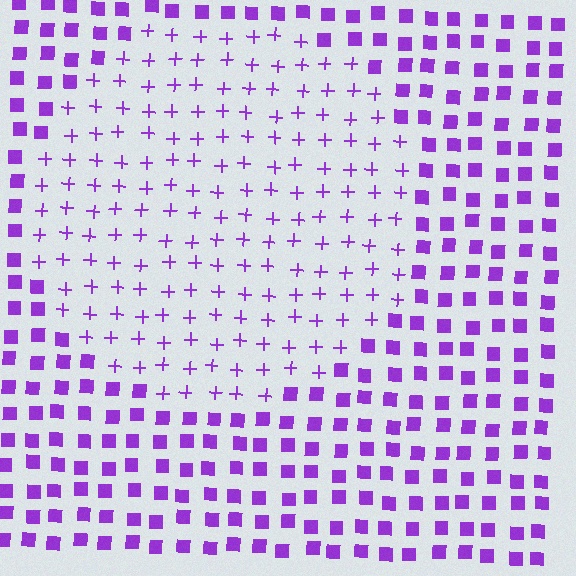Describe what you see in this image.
The image is filled with small purple elements arranged in a uniform grid. A circle-shaped region contains plus signs, while the surrounding area contains squares. The boundary is defined purely by the change in element shape.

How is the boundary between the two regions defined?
The boundary is defined by a change in element shape: plus signs inside vs. squares outside. All elements share the same color and spacing.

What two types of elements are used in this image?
The image uses plus signs inside the circle region and squares outside it.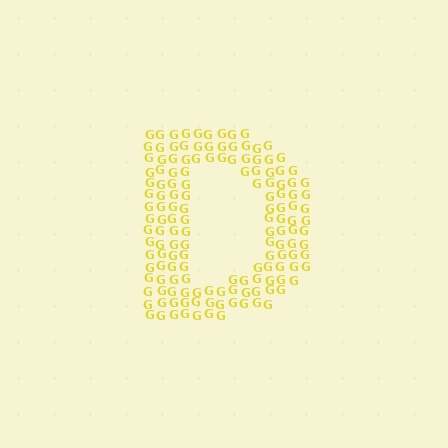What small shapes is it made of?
It is made of small letter G's.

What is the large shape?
The large shape is the letter D.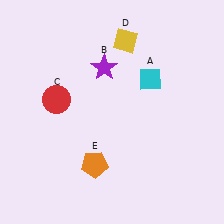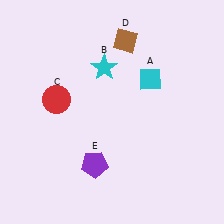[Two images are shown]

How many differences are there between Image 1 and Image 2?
There are 3 differences between the two images.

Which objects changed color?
B changed from purple to cyan. D changed from yellow to brown. E changed from orange to purple.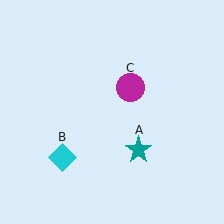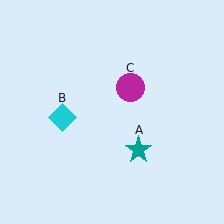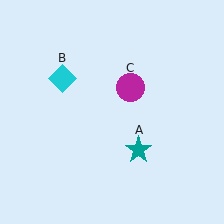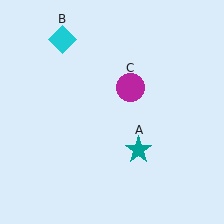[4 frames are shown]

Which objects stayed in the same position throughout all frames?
Teal star (object A) and magenta circle (object C) remained stationary.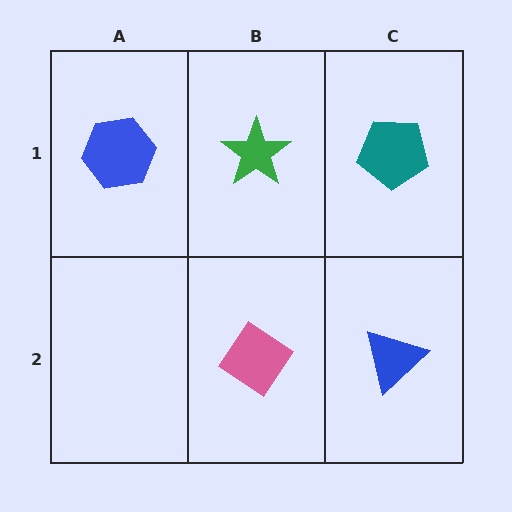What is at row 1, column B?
A green star.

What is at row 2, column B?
A pink diamond.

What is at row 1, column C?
A teal pentagon.